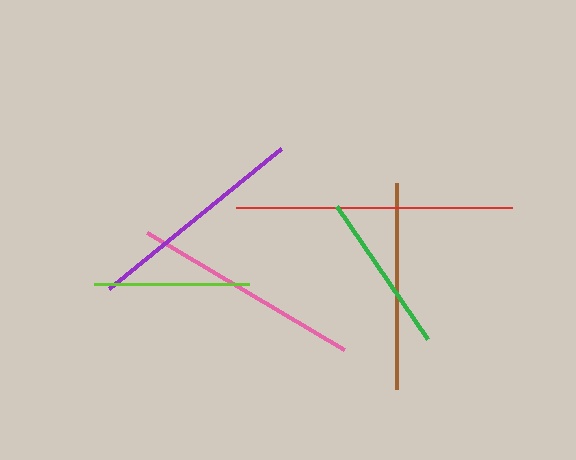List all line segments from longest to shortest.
From longest to shortest: red, pink, purple, brown, green, lime.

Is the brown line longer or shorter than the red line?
The red line is longer than the brown line.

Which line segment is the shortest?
The lime line is the shortest at approximately 155 pixels.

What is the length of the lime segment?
The lime segment is approximately 155 pixels long.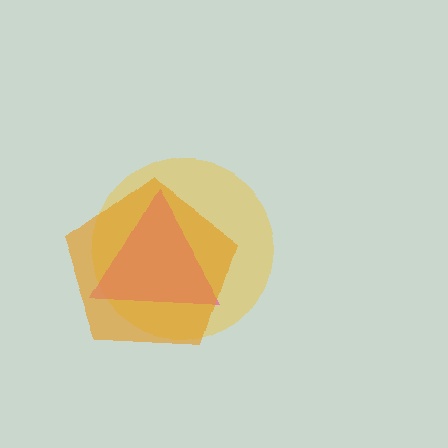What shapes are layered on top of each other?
The layered shapes are: a yellow circle, a pink triangle, an orange pentagon.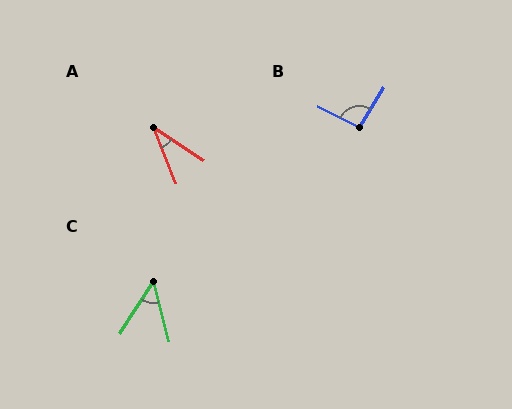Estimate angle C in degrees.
Approximately 48 degrees.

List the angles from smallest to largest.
A (35°), C (48°), B (95°).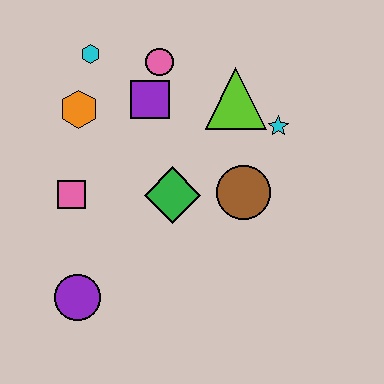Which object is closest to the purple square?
The pink circle is closest to the purple square.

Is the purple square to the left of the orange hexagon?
No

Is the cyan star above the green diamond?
Yes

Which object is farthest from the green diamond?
The cyan hexagon is farthest from the green diamond.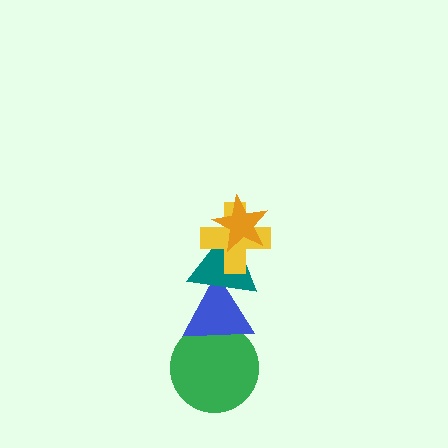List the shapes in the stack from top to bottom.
From top to bottom: the orange star, the yellow cross, the teal triangle, the blue triangle, the green circle.